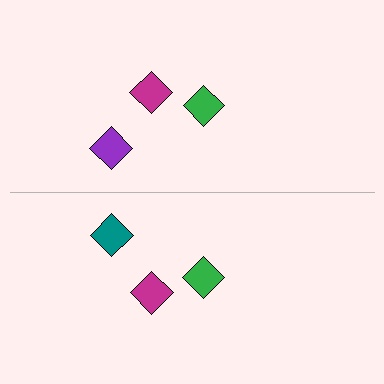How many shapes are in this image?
There are 6 shapes in this image.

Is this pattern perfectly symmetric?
No, the pattern is not perfectly symmetric. The teal diamond on the bottom side breaks the symmetry — its mirror counterpart is purple.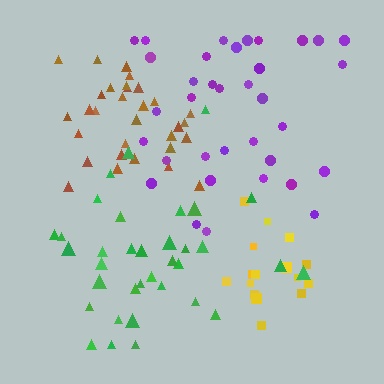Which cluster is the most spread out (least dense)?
Green.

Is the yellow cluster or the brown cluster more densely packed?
Yellow.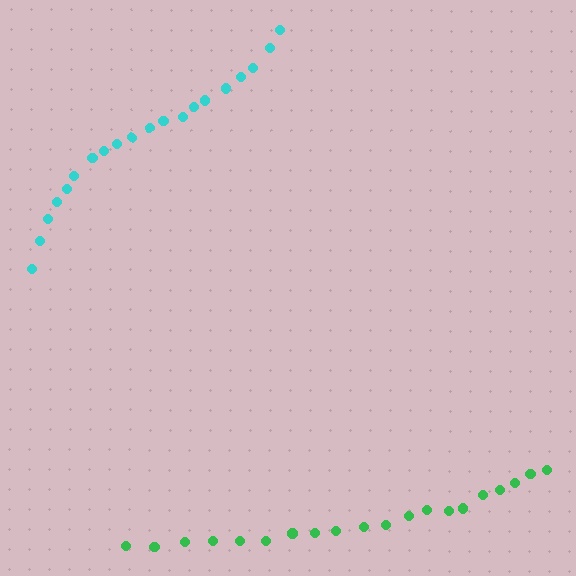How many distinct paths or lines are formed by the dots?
There are 2 distinct paths.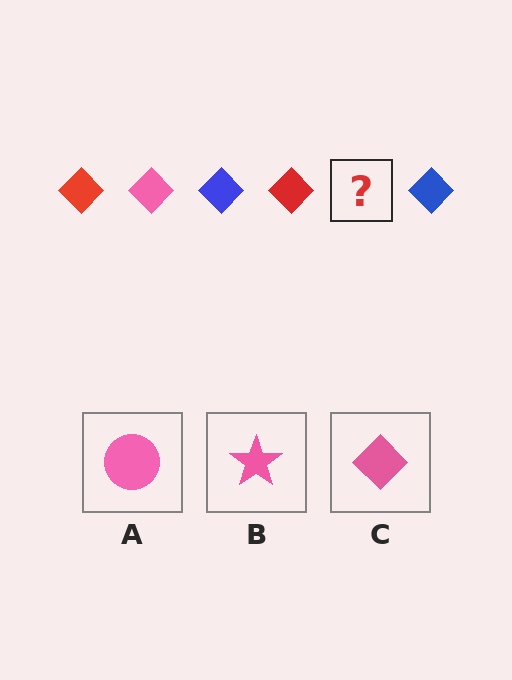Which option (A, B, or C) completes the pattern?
C.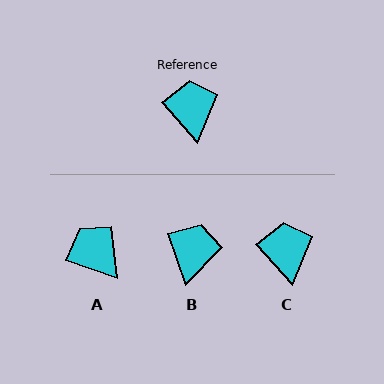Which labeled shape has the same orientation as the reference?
C.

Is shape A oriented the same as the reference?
No, it is off by about 29 degrees.